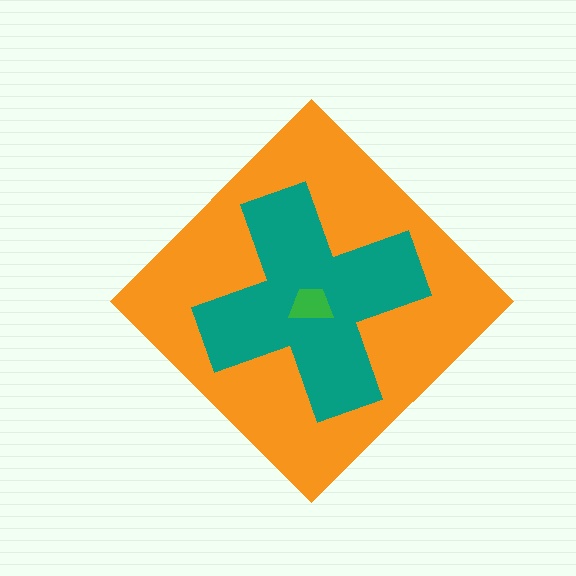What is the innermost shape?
The green trapezoid.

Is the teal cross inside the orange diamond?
Yes.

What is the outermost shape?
The orange diamond.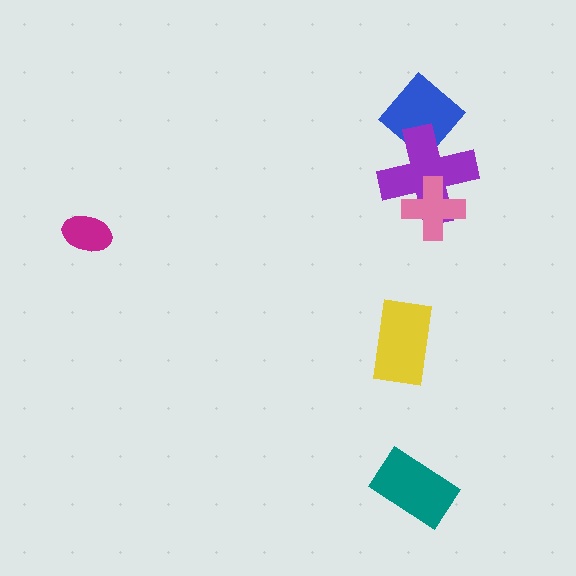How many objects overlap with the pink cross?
1 object overlaps with the pink cross.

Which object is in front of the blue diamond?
The purple cross is in front of the blue diamond.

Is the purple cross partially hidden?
Yes, it is partially covered by another shape.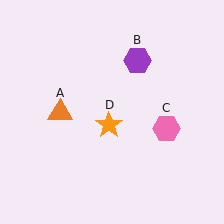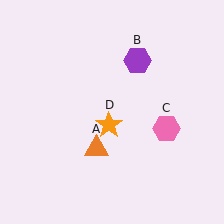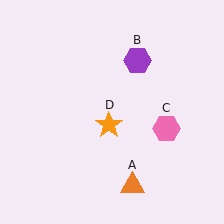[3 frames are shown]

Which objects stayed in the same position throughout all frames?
Purple hexagon (object B) and pink hexagon (object C) and orange star (object D) remained stationary.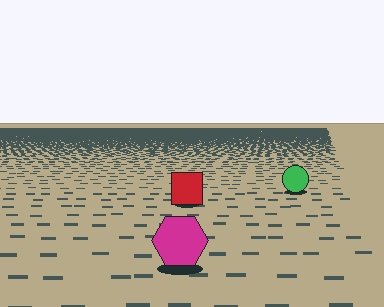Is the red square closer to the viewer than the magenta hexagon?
No. The magenta hexagon is closer — you can tell from the texture gradient: the ground texture is coarser near it.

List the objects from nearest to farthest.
From nearest to farthest: the magenta hexagon, the red square, the green circle.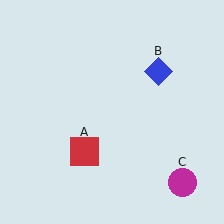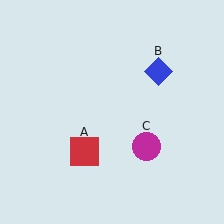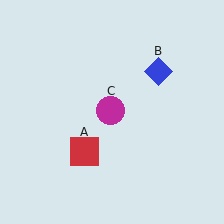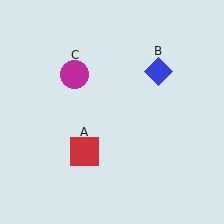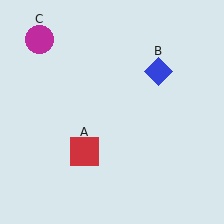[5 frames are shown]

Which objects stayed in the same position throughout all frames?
Red square (object A) and blue diamond (object B) remained stationary.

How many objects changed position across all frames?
1 object changed position: magenta circle (object C).